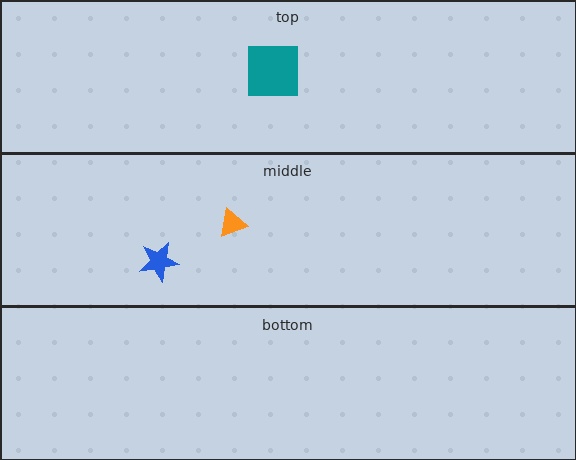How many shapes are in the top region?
1.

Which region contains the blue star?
The middle region.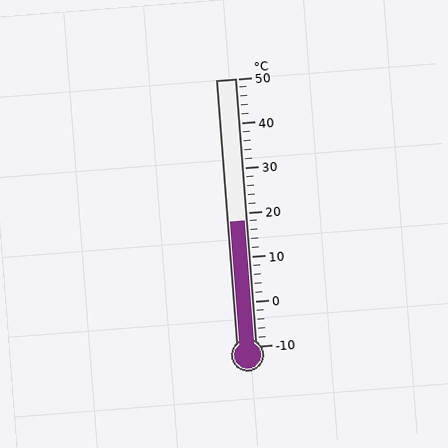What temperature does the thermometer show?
The thermometer shows approximately 18°C.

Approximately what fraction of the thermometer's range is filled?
The thermometer is filled to approximately 45% of its range.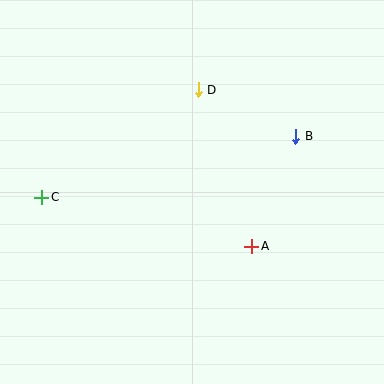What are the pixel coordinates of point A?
Point A is at (252, 246).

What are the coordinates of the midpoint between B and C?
The midpoint between B and C is at (169, 167).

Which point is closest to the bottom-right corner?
Point A is closest to the bottom-right corner.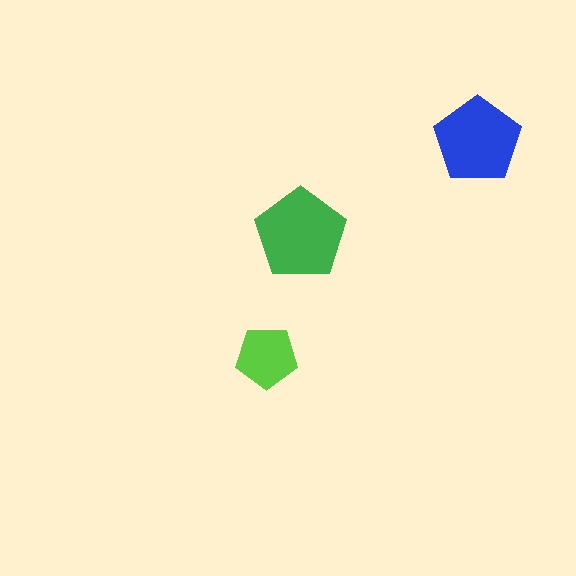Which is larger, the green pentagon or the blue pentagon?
The green one.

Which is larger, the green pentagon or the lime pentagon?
The green one.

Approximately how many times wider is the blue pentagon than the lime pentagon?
About 1.5 times wider.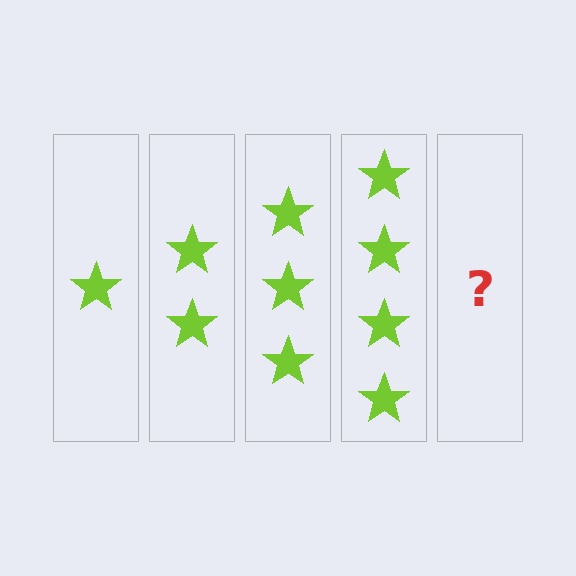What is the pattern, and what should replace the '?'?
The pattern is that each step adds one more star. The '?' should be 5 stars.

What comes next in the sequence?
The next element should be 5 stars.